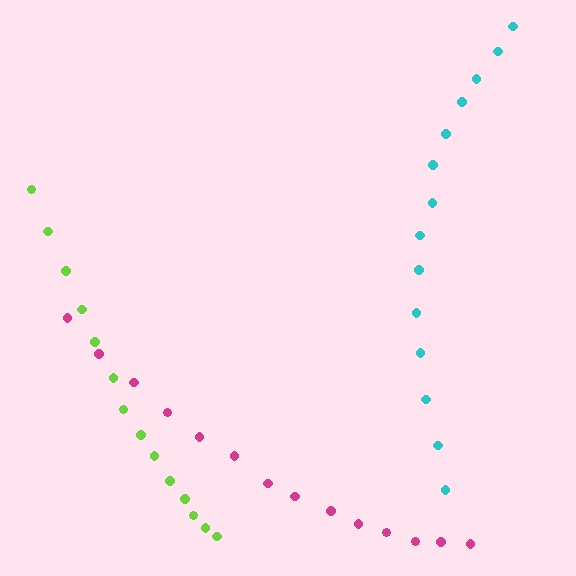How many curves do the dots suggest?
There are 3 distinct paths.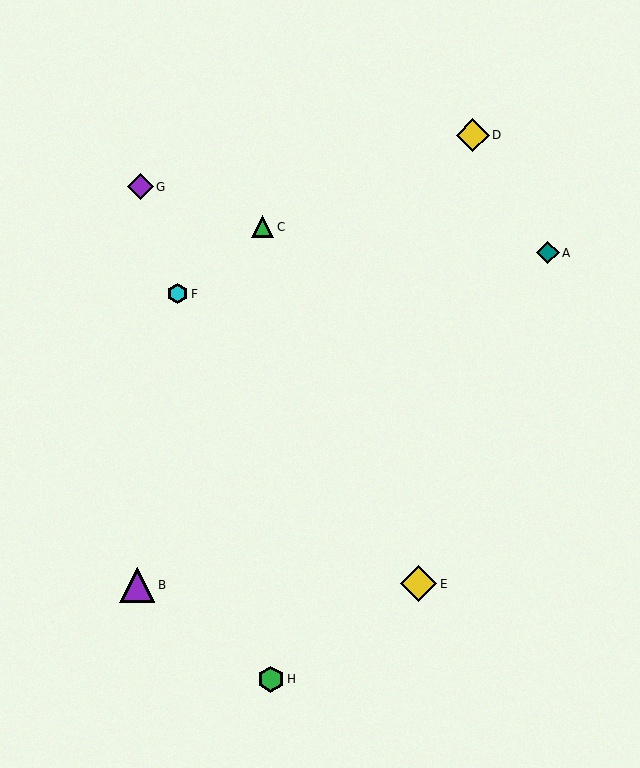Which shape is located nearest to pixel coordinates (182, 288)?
The cyan hexagon (labeled F) at (178, 294) is nearest to that location.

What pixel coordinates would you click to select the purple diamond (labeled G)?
Click at (140, 187) to select the purple diamond G.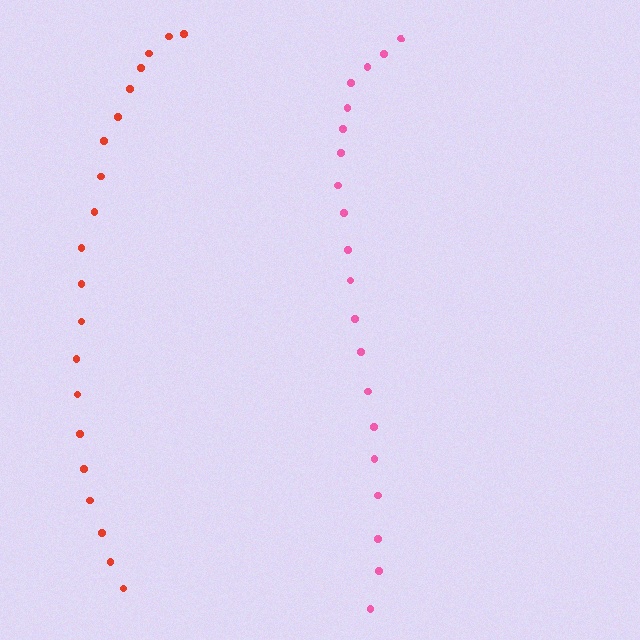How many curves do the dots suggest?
There are 2 distinct paths.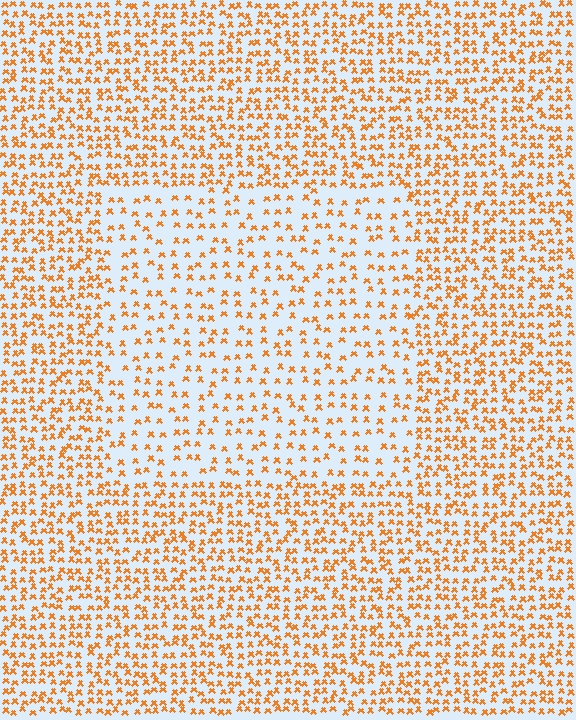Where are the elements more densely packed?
The elements are more densely packed outside the rectangle boundary.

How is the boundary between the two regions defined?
The boundary is defined by a change in element density (approximately 1.9x ratio). All elements are the same color, size, and shape.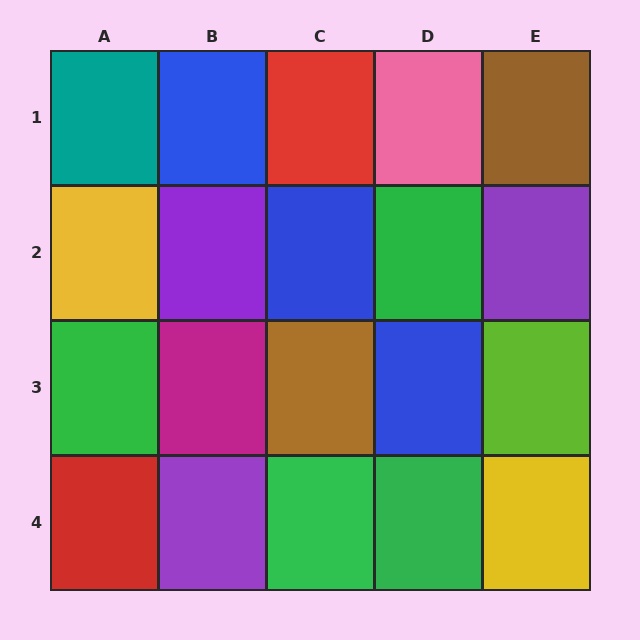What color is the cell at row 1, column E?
Brown.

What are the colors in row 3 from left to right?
Green, magenta, brown, blue, lime.